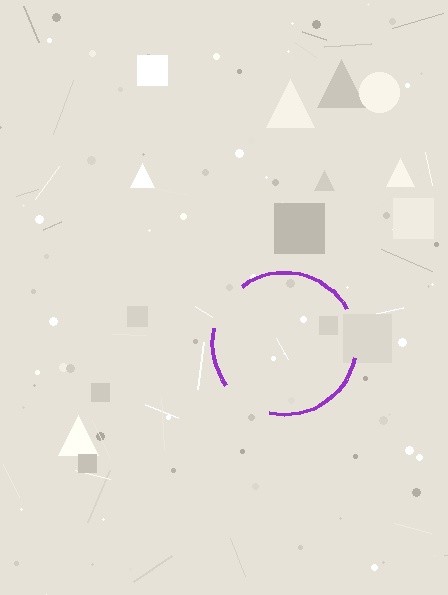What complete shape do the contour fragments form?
The contour fragments form a circle.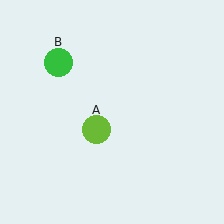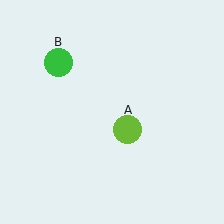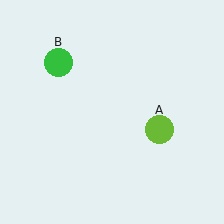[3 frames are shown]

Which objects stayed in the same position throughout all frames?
Green circle (object B) remained stationary.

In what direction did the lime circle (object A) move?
The lime circle (object A) moved right.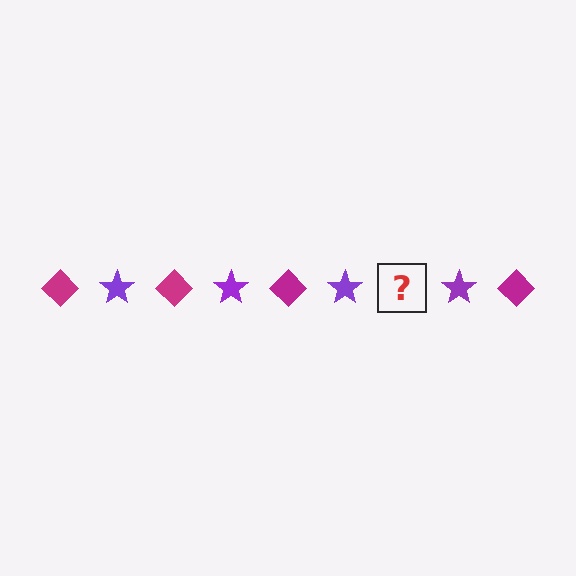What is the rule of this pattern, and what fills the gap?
The rule is that the pattern alternates between magenta diamond and purple star. The gap should be filled with a magenta diamond.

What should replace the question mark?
The question mark should be replaced with a magenta diamond.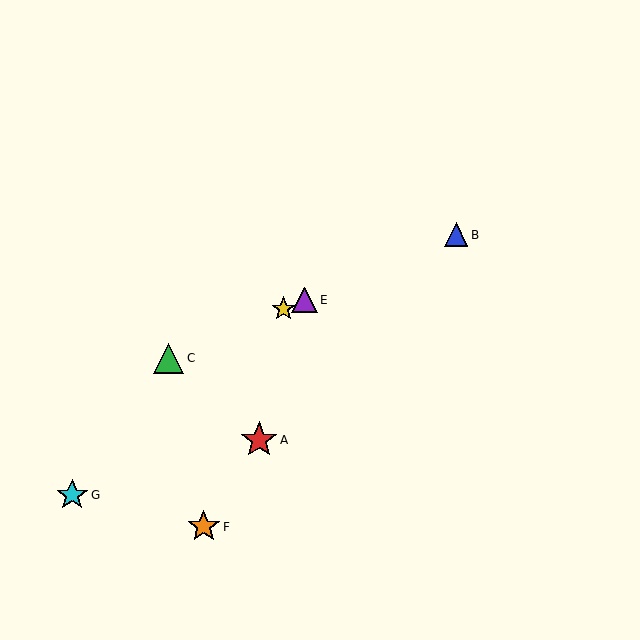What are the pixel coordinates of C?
Object C is at (169, 358).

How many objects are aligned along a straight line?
4 objects (B, C, D, E) are aligned along a straight line.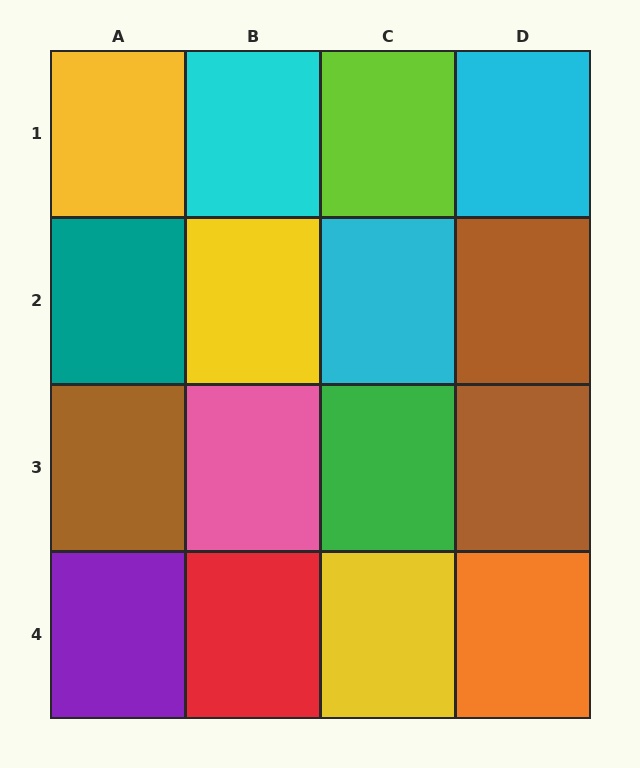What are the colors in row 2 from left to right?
Teal, yellow, cyan, brown.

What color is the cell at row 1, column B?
Cyan.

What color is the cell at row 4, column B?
Red.